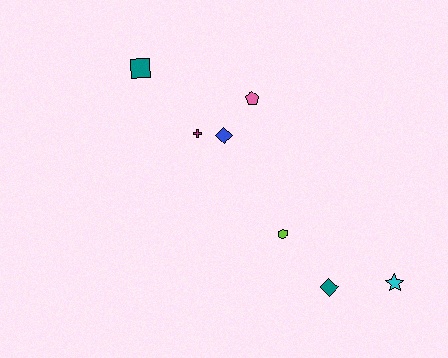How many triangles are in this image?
There are no triangles.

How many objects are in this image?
There are 7 objects.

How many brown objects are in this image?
There are no brown objects.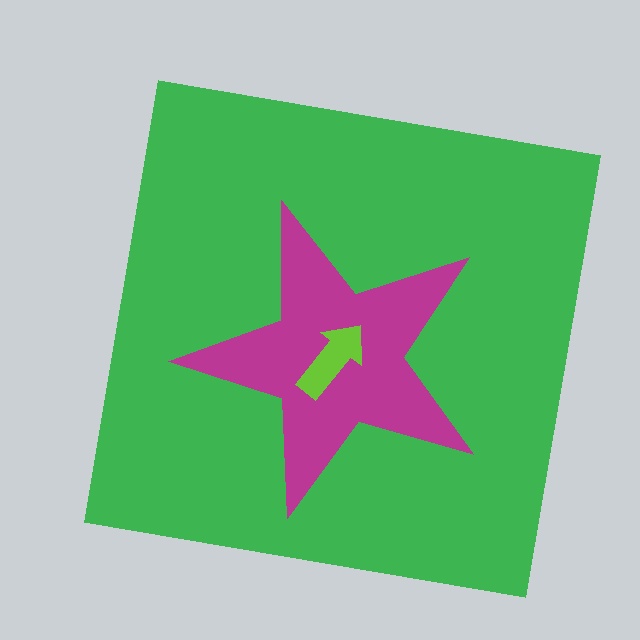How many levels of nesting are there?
3.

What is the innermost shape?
The lime arrow.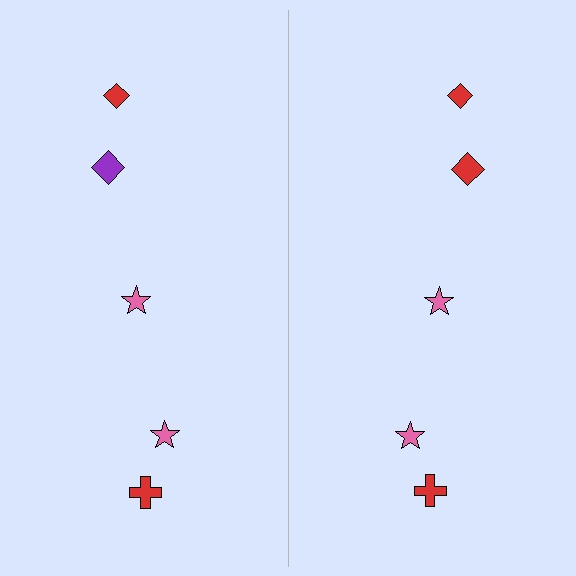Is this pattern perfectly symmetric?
No, the pattern is not perfectly symmetric. The red diamond on the right side breaks the symmetry — its mirror counterpart is purple.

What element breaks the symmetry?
The red diamond on the right side breaks the symmetry — its mirror counterpart is purple.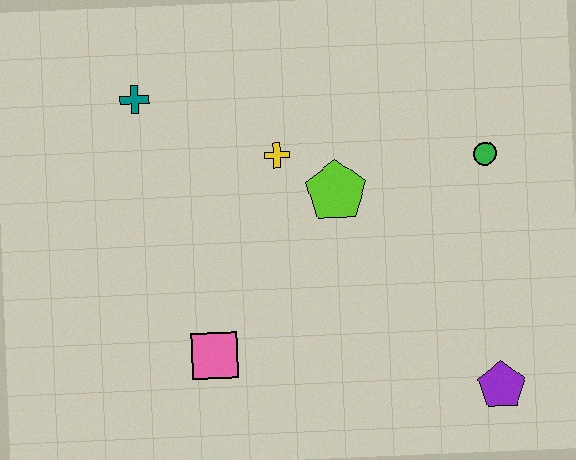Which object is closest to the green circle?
The lime pentagon is closest to the green circle.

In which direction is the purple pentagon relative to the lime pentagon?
The purple pentagon is below the lime pentagon.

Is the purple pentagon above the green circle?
No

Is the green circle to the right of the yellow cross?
Yes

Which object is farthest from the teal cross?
The purple pentagon is farthest from the teal cross.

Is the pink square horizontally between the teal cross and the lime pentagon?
Yes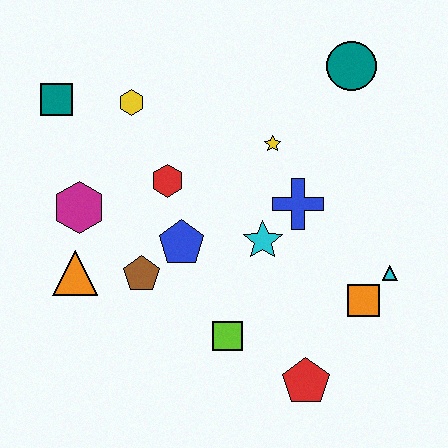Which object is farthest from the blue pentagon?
The teal circle is farthest from the blue pentagon.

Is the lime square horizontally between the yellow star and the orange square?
No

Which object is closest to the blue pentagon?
The brown pentagon is closest to the blue pentagon.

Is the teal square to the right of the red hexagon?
No